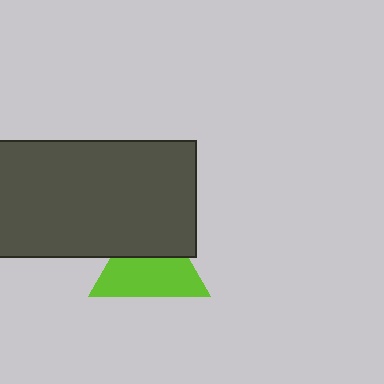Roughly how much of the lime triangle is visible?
About half of it is visible (roughly 60%).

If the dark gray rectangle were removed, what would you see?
You would see the complete lime triangle.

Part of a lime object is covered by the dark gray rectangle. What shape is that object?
It is a triangle.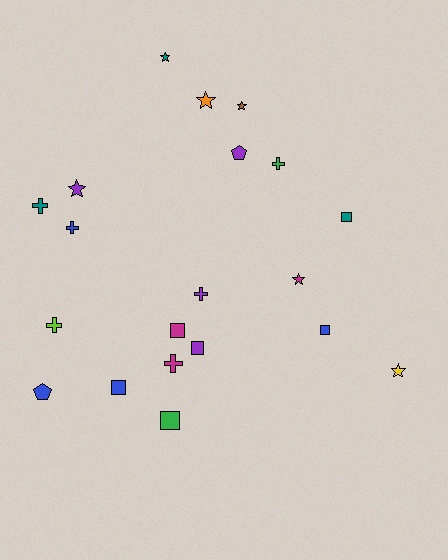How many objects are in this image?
There are 20 objects.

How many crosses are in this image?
There are 6 crosses.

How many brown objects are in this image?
There is 1 brown object.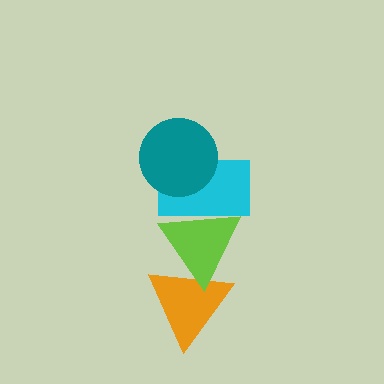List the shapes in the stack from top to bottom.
From top to bottom: the teal circle, the cyan rectangle, the lime triangle, the orange triangle.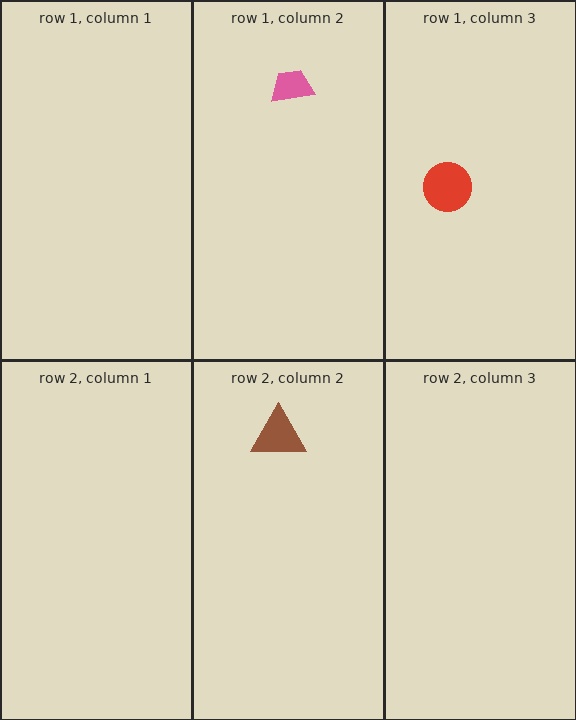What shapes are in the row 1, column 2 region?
The pink trapezoid.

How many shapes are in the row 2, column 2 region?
1.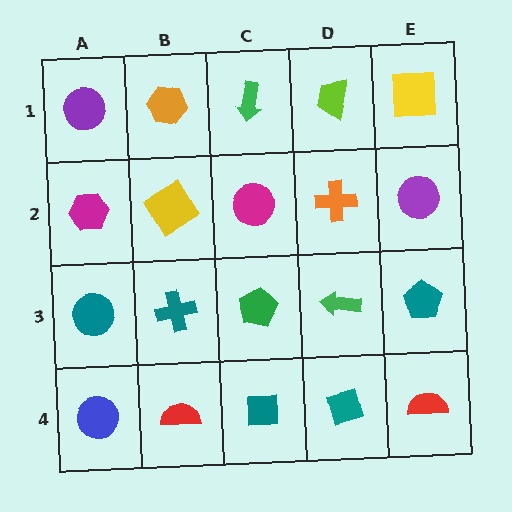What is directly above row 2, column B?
An orange hexagon.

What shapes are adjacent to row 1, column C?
A magenta circle (row 2, column C), an orange hexagon (row 1, column B), a lime trapezoid (row 1, column D).